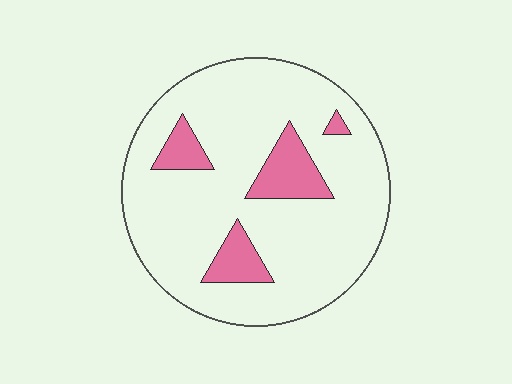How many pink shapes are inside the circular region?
4.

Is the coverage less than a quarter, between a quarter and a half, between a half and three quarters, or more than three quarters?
Less than a quarter.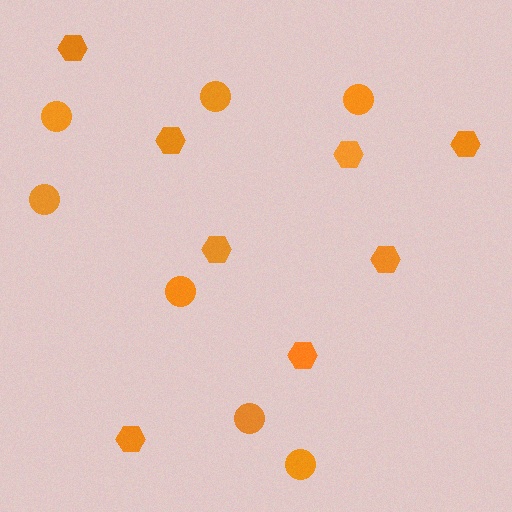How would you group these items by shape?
There are 2 groups: one group of circles (7) and one group of hexagons (8).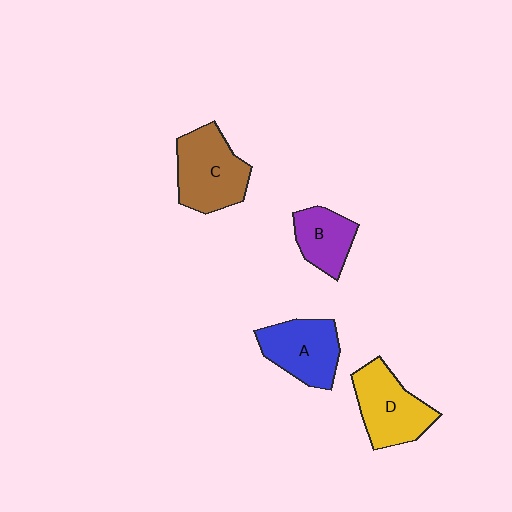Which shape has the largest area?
Shape C (brown).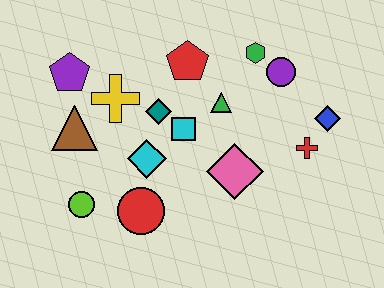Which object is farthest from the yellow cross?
The blue diamond is farthest from the yellow cross.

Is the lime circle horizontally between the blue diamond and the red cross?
No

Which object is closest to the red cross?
The blue diamond is closest to the red cross.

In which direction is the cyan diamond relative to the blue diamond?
The cyan diamond is to the left of the blue diamond.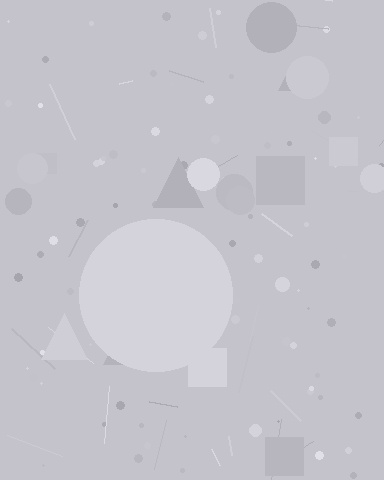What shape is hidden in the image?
A circle is hidden in the image.